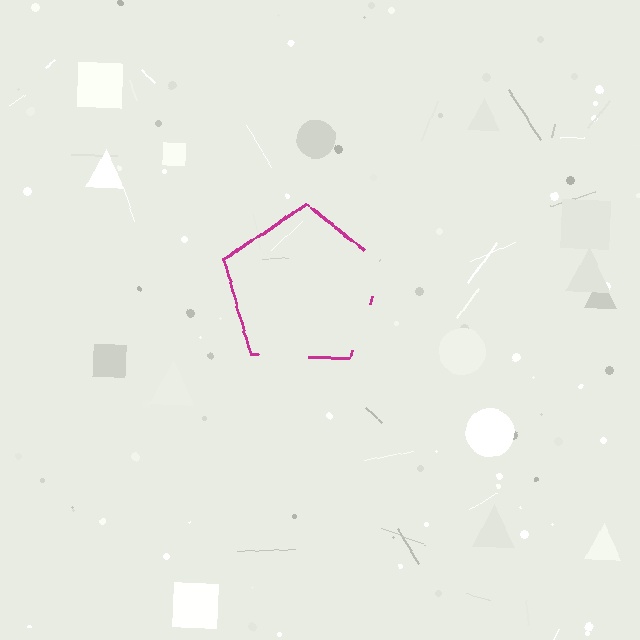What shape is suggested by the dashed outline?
The dashed outline suggests a pentagon.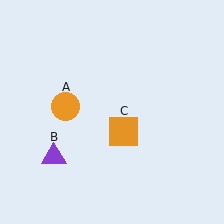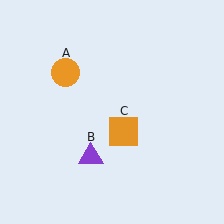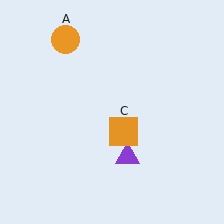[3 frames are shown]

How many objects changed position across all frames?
2 objects changed position: orange circle (object A), purple triangle (object B).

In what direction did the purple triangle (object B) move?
The purple triangle (object B) moved right.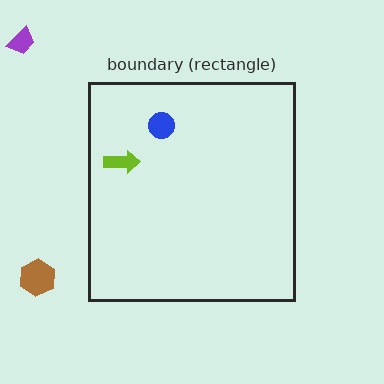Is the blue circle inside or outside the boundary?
Inside.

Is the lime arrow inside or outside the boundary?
Inside.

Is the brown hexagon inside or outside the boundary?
Outside.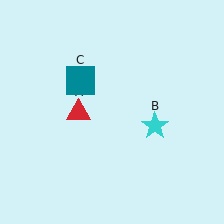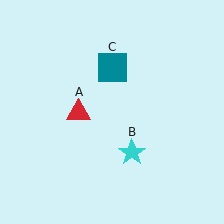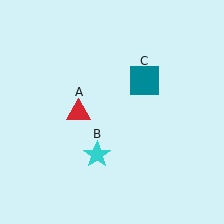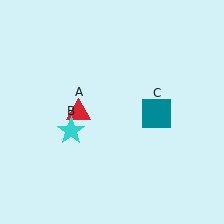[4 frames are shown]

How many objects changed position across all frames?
2 objects changed position: cyan star (object B), teal square (object C).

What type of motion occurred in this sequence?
The cyan star (object B), teal square (object C) rotated clockwise around the center of the scene.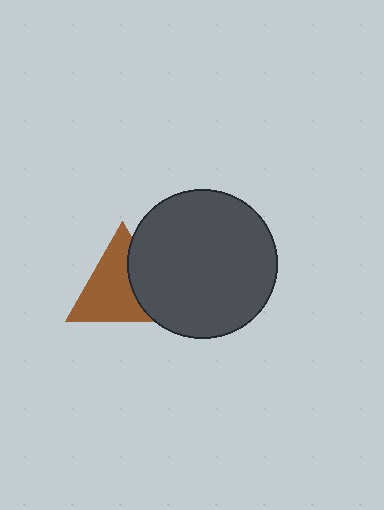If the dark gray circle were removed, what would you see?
You would see the complete brown triangle.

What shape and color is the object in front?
The object in front is a dark gray circle.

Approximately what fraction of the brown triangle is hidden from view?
Roughly 33% of the brown triangle is hidden behind the dark gray circle.